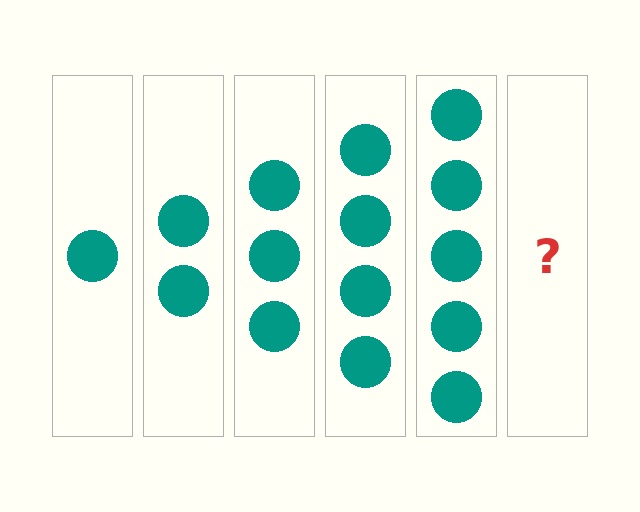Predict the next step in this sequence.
The next step is 6 circles.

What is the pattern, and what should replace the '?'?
The pattern is that each step adds one more circle. The '?' should be 6 circles.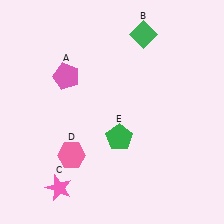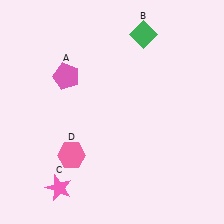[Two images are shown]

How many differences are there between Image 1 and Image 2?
There is 1 difference between the two images.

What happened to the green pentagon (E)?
The green pentagon (E) was removed in Image 2. It was in the bottom-right area of Image 1.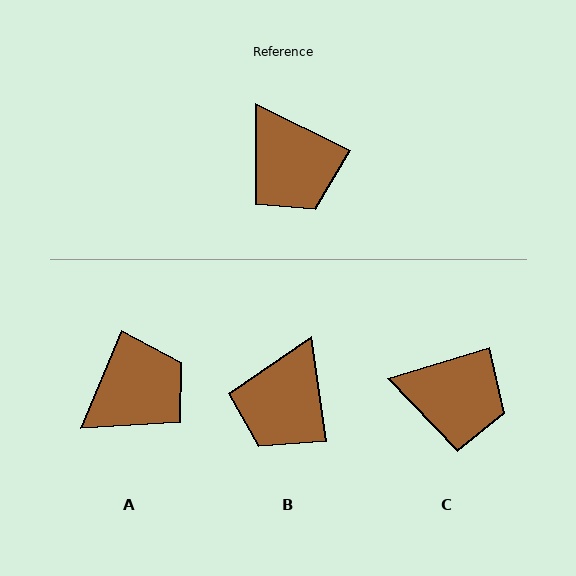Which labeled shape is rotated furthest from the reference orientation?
A, about 93 degrees away.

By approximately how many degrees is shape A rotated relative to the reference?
Approximately 93 degrees counter-clockwise.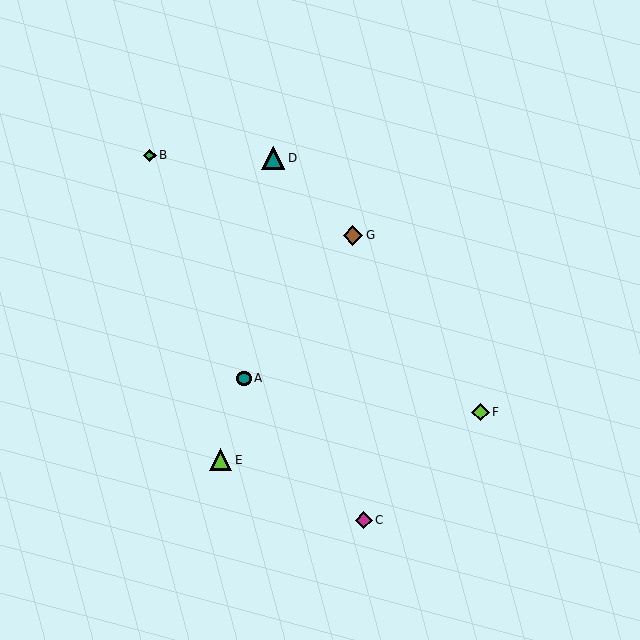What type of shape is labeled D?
Shape D is a teal triangle.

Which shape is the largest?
The teal triangle (labeled D) is the largest.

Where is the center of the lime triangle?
The center of the lime triangle is at (221, 460).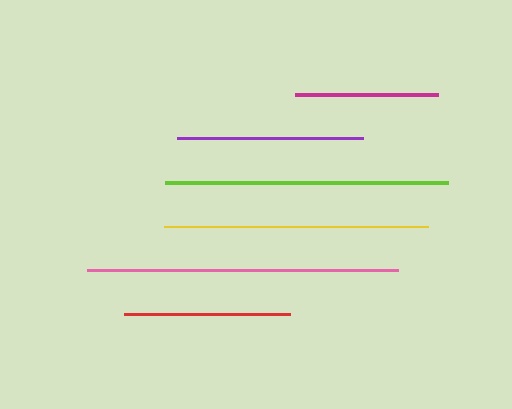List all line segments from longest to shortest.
From longest to shortest: pink, lime, yellow, purple, red, magenta.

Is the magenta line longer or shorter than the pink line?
The pink line is longer than the magenta line.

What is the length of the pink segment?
The pink segment is approximately 311 pixels long.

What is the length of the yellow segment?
The yellow segment is approximately 264 pixels long.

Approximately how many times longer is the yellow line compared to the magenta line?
The yellow line is approximately 1.8 times the length of the magenta line.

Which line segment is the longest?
The pink line is the longest at approximately 311 pixels.